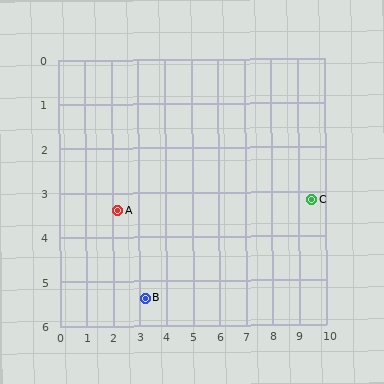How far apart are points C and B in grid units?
Points C and B are about 6.7 grid units apart.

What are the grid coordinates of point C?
Point C is at approximately (9.5, 3.2).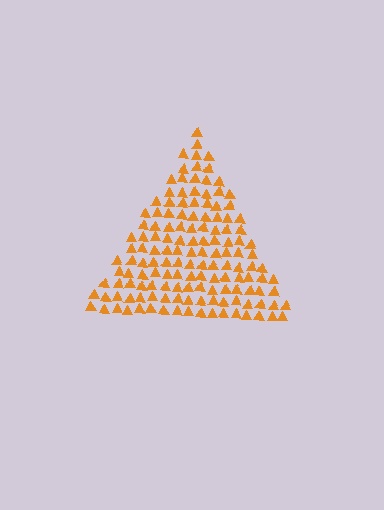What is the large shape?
The large shape is a triangle.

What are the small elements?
The small elements are triangles.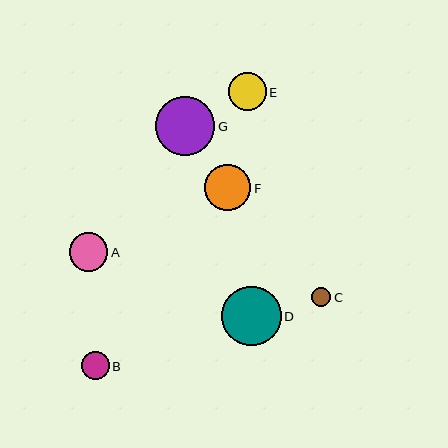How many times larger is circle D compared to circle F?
Circle D is approximately 1.3 times the size of circle F.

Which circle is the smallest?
Circle C is the smallest with a size of approximately 20 pixels.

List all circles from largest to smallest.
From largest to smallest: D, G, F, A, E, B, C.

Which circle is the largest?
Circle D is the largest with a size of approximately 59 pixels.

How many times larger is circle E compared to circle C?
Circle E is approximately 1.9 times the size of circle C.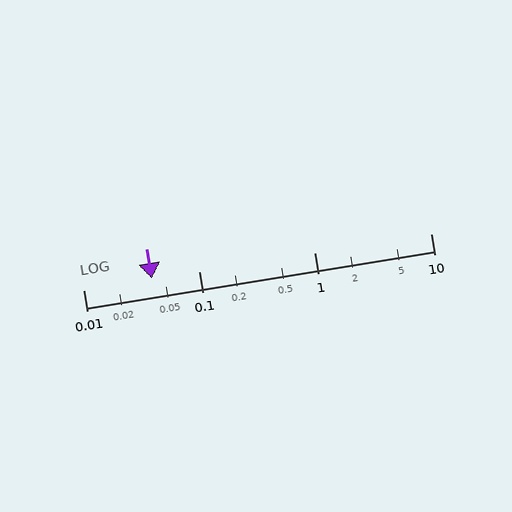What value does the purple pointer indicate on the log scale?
The pointer indicates approximately 0.039.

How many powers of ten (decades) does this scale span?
The scale spans 3 decades, from 0.01 to 10.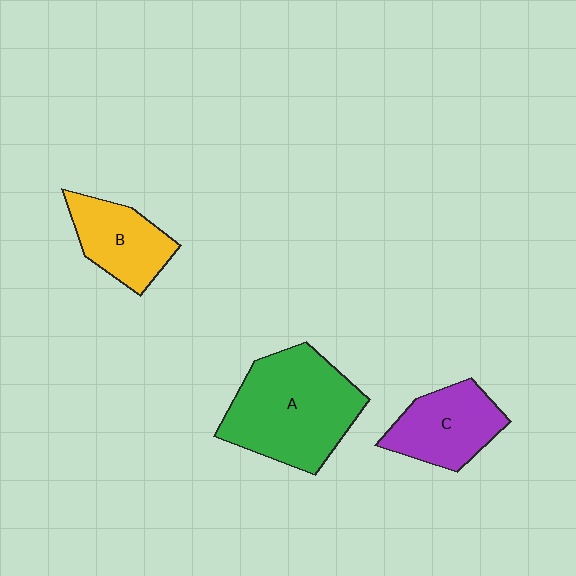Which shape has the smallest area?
Shape B (yellow).